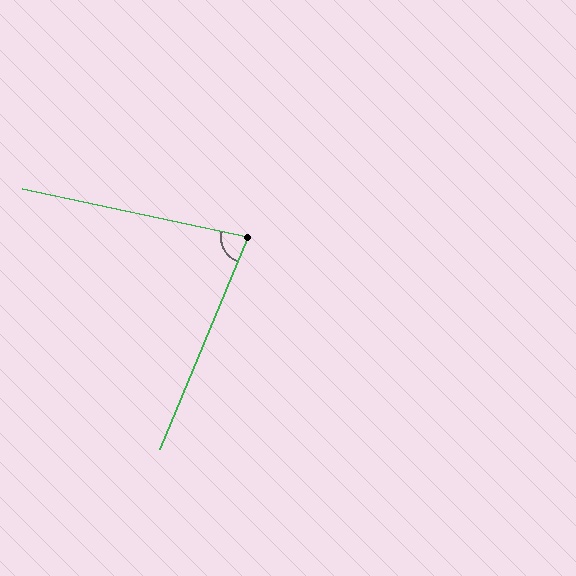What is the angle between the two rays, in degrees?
Approximately 80 degrees.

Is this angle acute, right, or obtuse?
It is acute.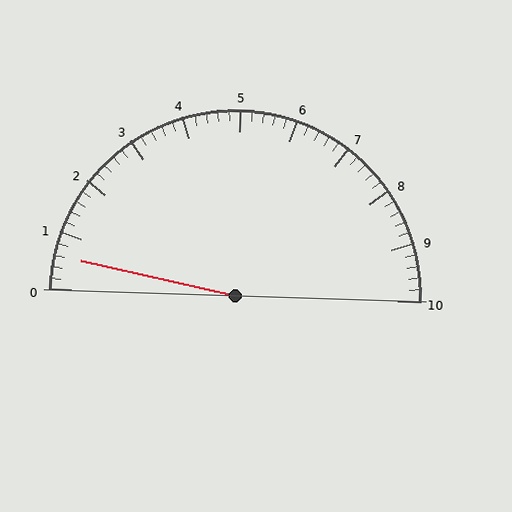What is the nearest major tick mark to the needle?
The nearest major tick mark is 1.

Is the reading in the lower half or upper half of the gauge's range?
The reading is in the lower half of the range (0 to 10).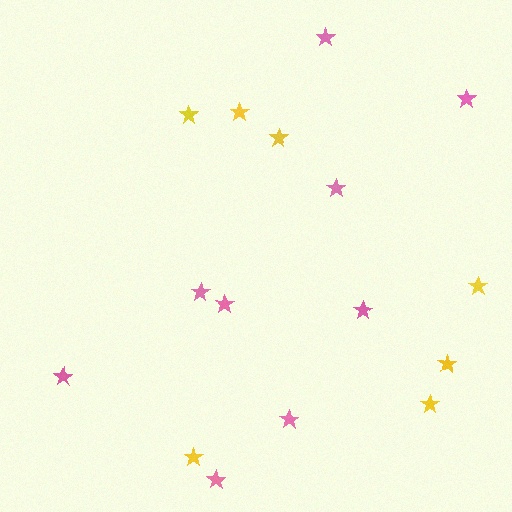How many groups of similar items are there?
There are 2 groups: one group of pink stars (9) and one group of yellow stars (7).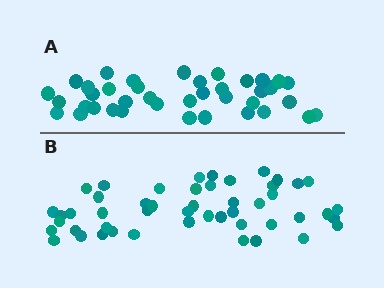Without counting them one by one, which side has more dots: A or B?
Region B (the bottom region) has more dots.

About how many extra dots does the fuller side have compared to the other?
Region B has roughly 10 or so more dots than region A.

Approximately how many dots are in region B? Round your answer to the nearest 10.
About 50 dots. (The exact count is 49, which rounds to 50.)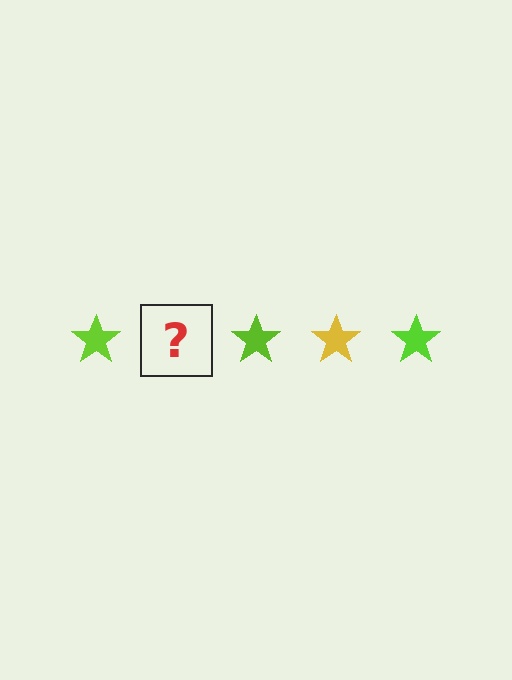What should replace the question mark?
The question mark should be replaced with a yellow star.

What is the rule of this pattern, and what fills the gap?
The rule is that the pattern cycles through lime, yellow stars. The gap should be filled with a yellow star.